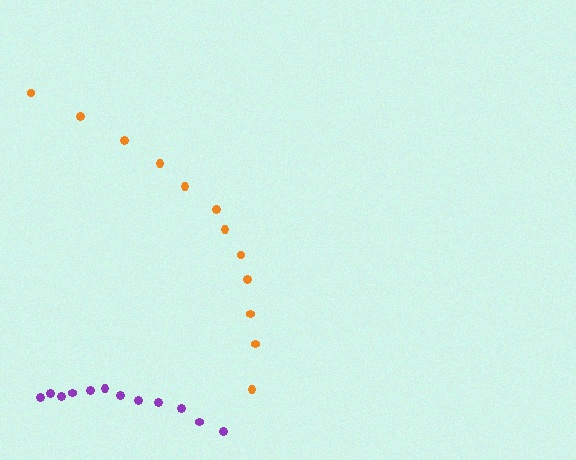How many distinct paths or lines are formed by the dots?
There are 2 distinct paths.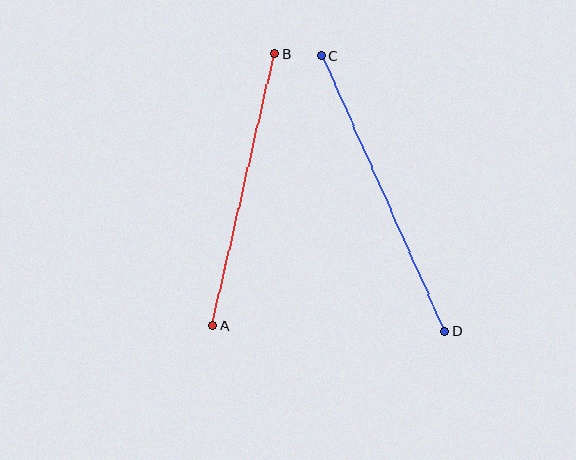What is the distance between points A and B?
The distance is approximately 279 pixels.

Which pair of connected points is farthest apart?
Points C and D are farthest apart.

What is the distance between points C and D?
The distance is approximately 302 pixels.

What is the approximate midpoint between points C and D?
The midpoint is at approximately (383, 193) pixels.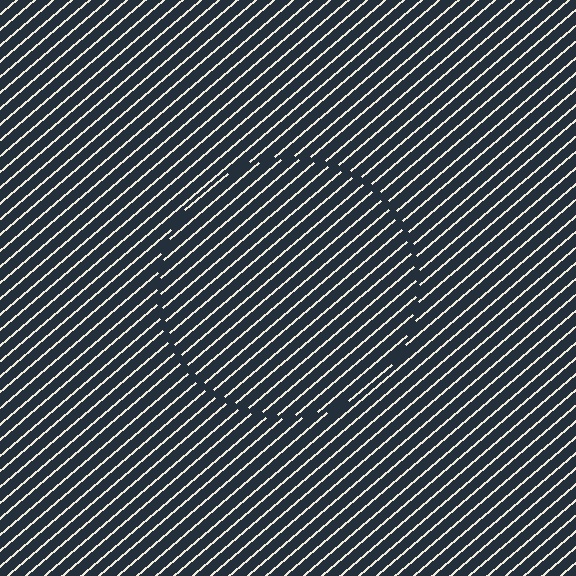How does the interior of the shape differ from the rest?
The interior of the shape contains the same grating, shifted by half a period — the contour is defined by the phase discontinuity where line-ends from the inner and outer gratings abut.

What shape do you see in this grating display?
An illusory circle. The interior of the shape contains the same grating, shifted by half a period — the contour is defined by the phase discontinuity where line-ends from the inner and outer gratings abut.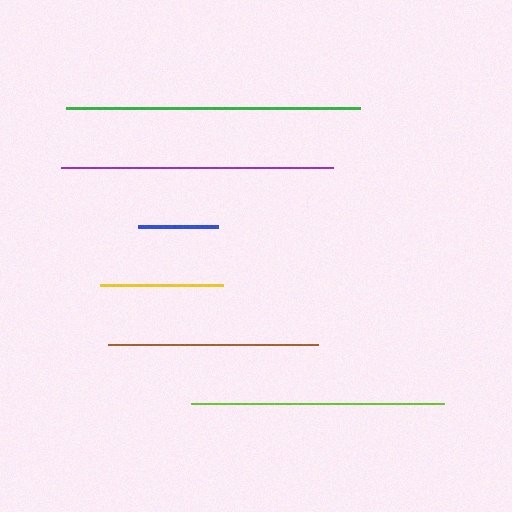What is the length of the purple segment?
The purple segment is approximately 272 pixels long.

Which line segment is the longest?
The green line is the longest at approximately 293 pixels.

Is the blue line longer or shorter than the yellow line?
The yellow line is longer than the blue line.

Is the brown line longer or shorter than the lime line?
The lime line is longer than the brown line.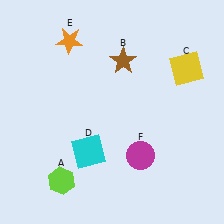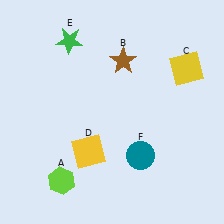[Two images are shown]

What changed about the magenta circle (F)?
In Image 1, F is magenta. In Image 2, it changed to teal.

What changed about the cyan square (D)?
In Image 1, D is cyan. In Image 2, it changed to yellow.